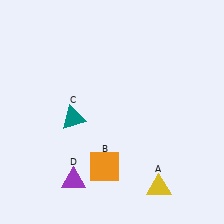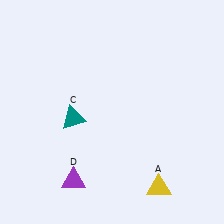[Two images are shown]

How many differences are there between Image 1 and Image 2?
There is 1 difference between the two images.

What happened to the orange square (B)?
The orange square (B) was removed in Image 2. It was in the bottom-left area of Image 1.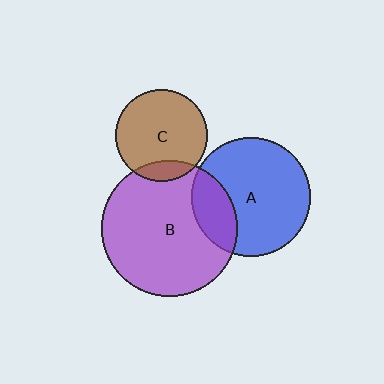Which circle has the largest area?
Circle B (purple).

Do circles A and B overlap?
Yes.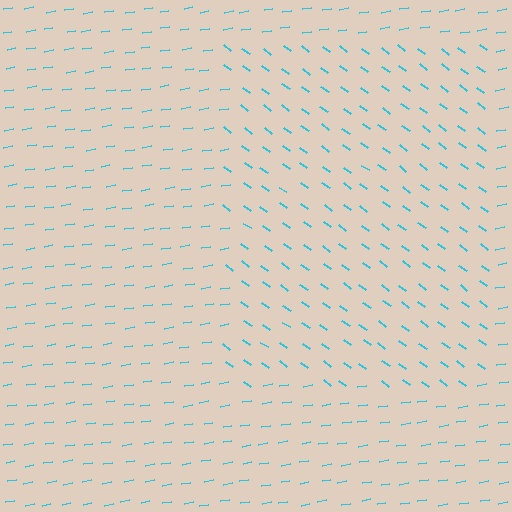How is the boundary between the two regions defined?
The boundary is defined purely by a change in line orientation (approximately 45 degrees difference). All lines are the same color and thickness.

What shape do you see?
I see a rectangle.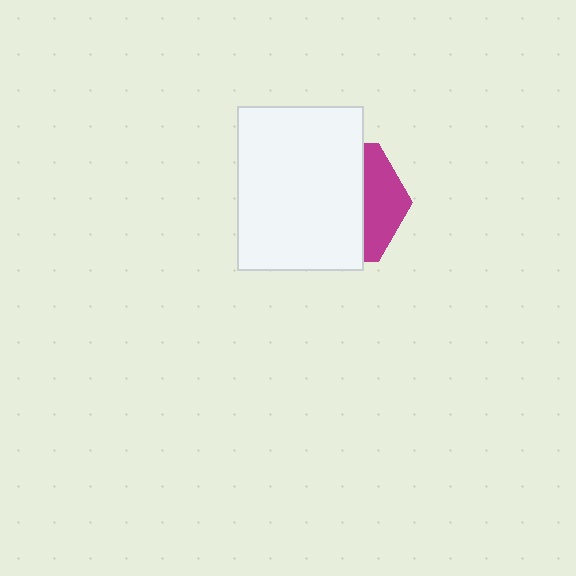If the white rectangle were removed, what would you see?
You would see the complete magenta hexagon.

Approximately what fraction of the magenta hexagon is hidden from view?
Roughly 68% of the magenta hexagon is hidden behind the white rectangle.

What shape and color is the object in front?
The object in front is a white rectangle.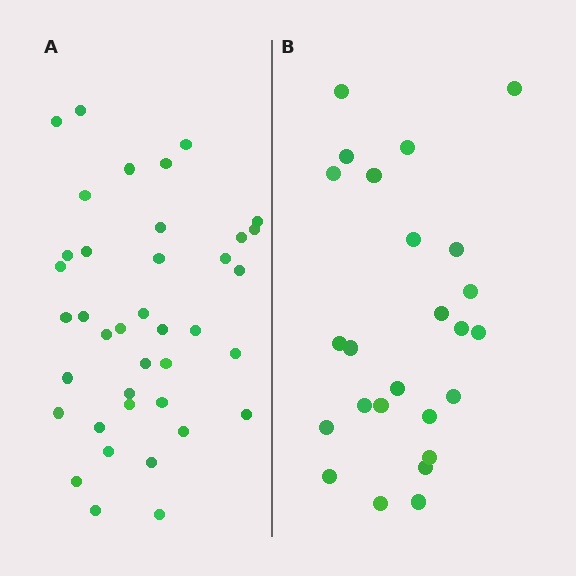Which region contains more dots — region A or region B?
Region A (the left region) has more dots.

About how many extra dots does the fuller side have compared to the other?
Region A has approximately 15 more dots than region B.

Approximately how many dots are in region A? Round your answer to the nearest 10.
About 40 dots. (The exact count is 39, which rounds to 40.)